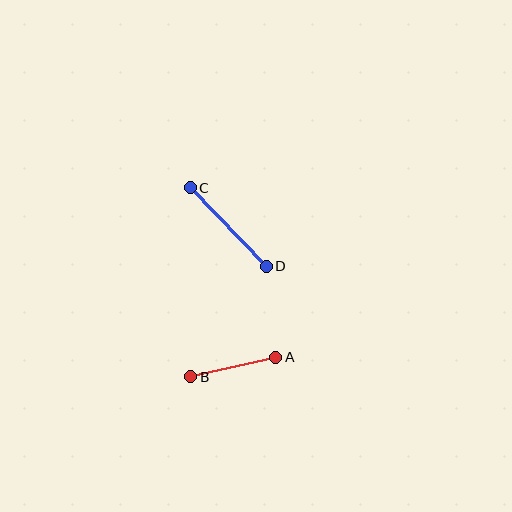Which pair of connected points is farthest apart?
Points C and D are farthest apart.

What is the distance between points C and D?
The distance is approximately 109 pixels.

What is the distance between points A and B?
The distance is approximately 87 pixels.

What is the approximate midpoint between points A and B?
The midpoint is at approximately (233, 367) pixels.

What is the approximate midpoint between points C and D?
The midpoint is at approximately (228, 227) pixels.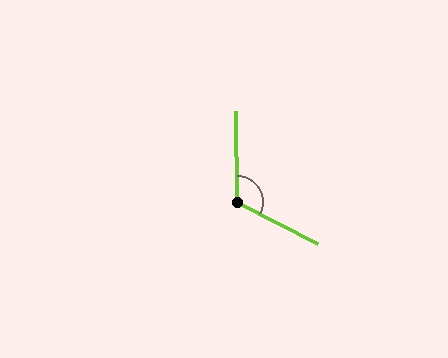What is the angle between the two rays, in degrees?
Approximately 118 degrees.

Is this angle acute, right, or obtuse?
It is obtuse.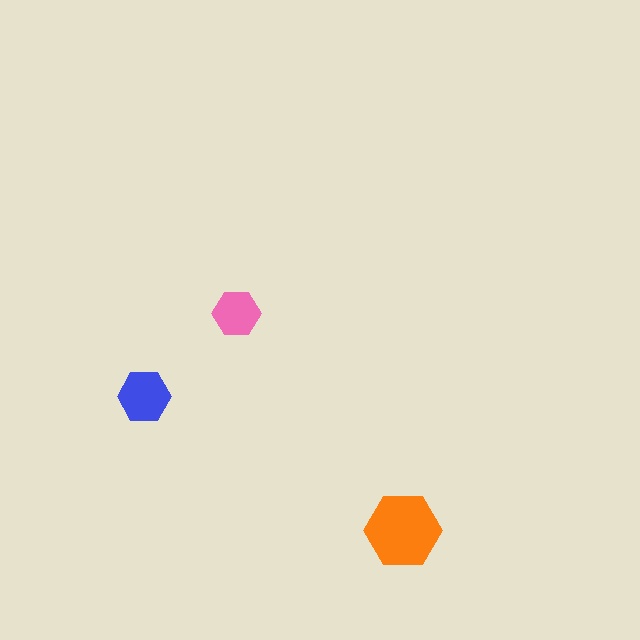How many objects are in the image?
There are 3 objects in the image.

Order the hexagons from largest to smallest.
the orange one, the blue one, the pink one.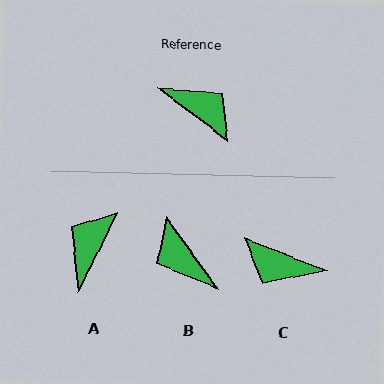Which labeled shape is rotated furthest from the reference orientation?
C, about 164 degrees away.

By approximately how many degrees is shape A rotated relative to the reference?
Approximately 101 degrees counter-clockwise.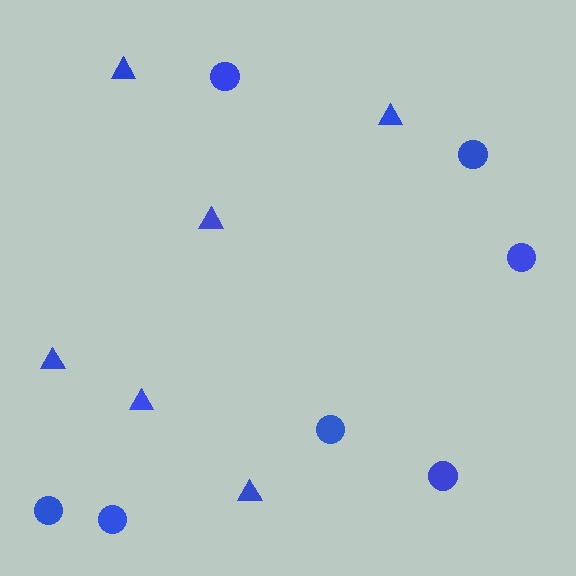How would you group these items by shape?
There are 2 groups: one group of triangles (6) and one group of circles (7).